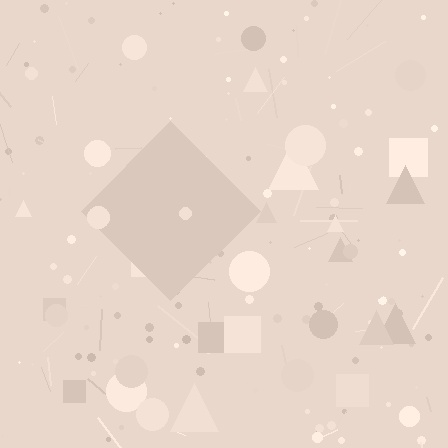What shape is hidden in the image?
A diamond is hidden in the image.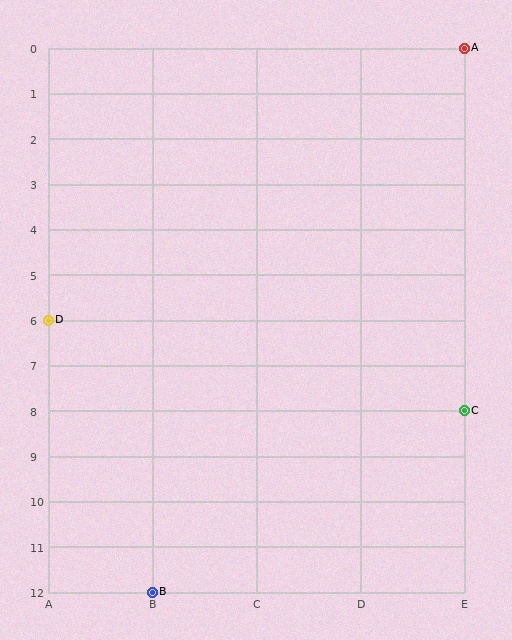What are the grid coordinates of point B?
Point B is at grid coordinates (B, 12).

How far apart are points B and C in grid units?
Points B and C are 3 columns and 4 rows apart (about 5.0 grid units diagonally).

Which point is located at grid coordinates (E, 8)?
Point C is at (E, 8).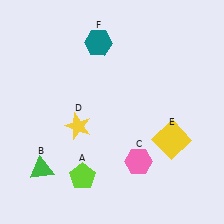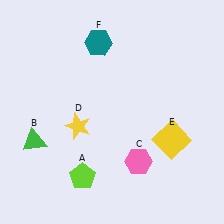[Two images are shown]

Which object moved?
The green triangle (B) moved up.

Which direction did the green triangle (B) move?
The green triangle (B) moved up.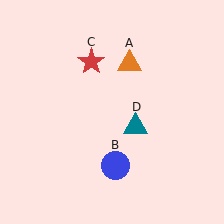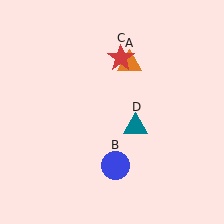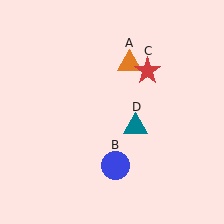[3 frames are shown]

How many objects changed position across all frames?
1 object changed position: red star (object C).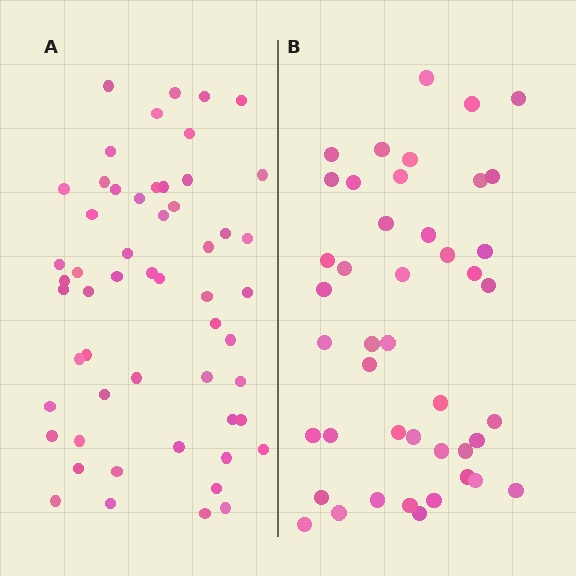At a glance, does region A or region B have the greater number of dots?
Region A (the left region) has more dots.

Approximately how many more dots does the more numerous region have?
Region A has roughly 12 or so more dots than region B.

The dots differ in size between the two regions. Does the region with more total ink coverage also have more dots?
No. Region B has more total ink coverage because its dots are larger, but region A actually contains more individual dots. Total area can be misleading — the number of items is what matters here.